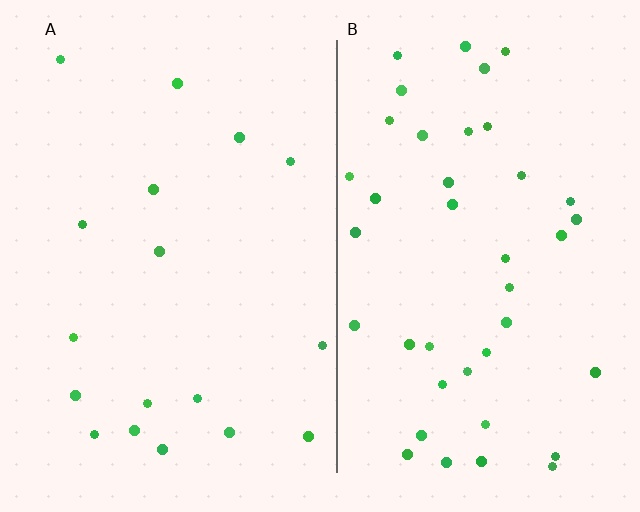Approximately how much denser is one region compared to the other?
Approximately 2.3× — region B over region A.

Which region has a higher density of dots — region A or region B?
B (the right).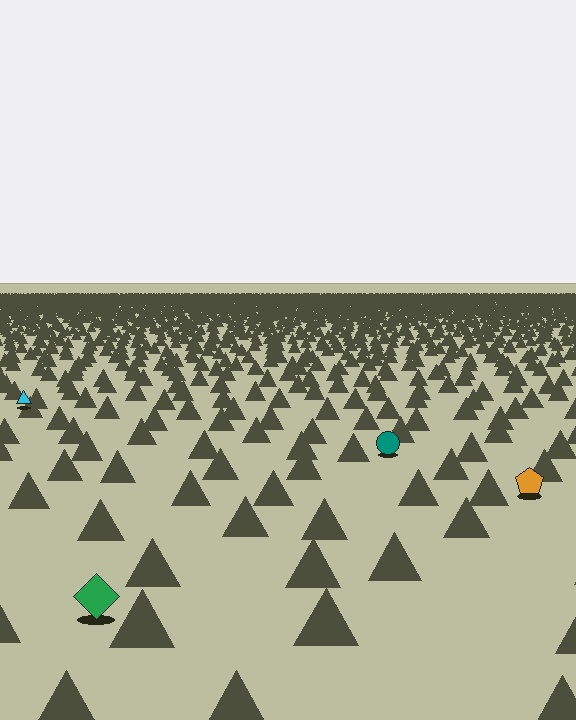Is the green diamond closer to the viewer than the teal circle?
Yes. The green diamond is closer — you can tell from the texture gradient: the ground texture is coarser near it.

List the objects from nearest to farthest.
From nearest to farthest: the green diamond, the orange pentagon, the teal circle, the cyan triangle.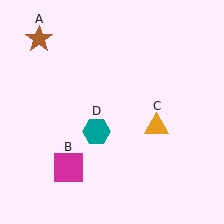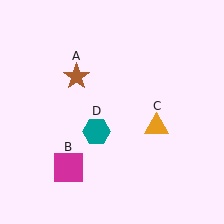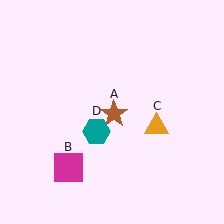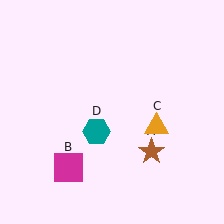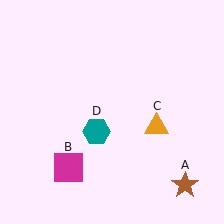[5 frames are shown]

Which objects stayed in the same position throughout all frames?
Magenta square (object B) and orange triangle (object C) and teal hexagon (object D) remained stationary.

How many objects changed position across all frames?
1 object changed position: brown star (object A).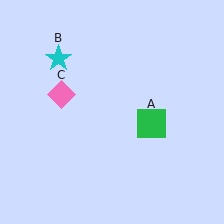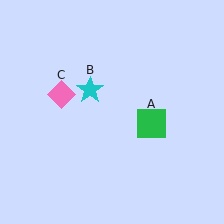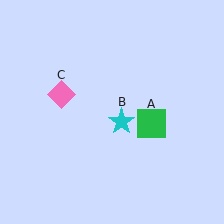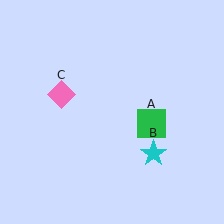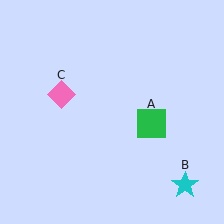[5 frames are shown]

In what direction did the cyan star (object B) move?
The cyan star (object B) moved down and to the right.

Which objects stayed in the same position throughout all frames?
Green square (object A) and pink diamond (object C) remained stationary.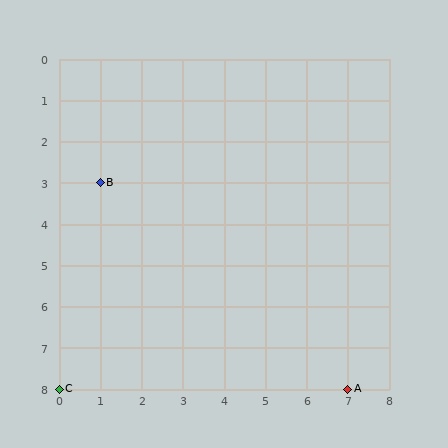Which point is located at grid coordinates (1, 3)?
Point B is at (1, 3).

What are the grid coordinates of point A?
Point A is at grid coordinates (7, 8).